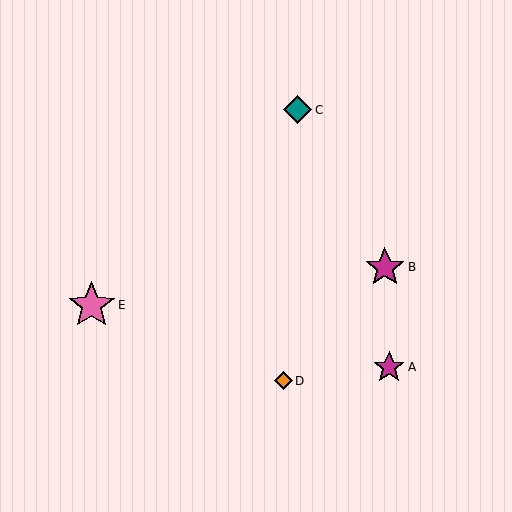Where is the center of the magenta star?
The center of the magenta star is at (385, 267).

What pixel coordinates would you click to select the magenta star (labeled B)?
Click at (385, 267) to select the magenta star B.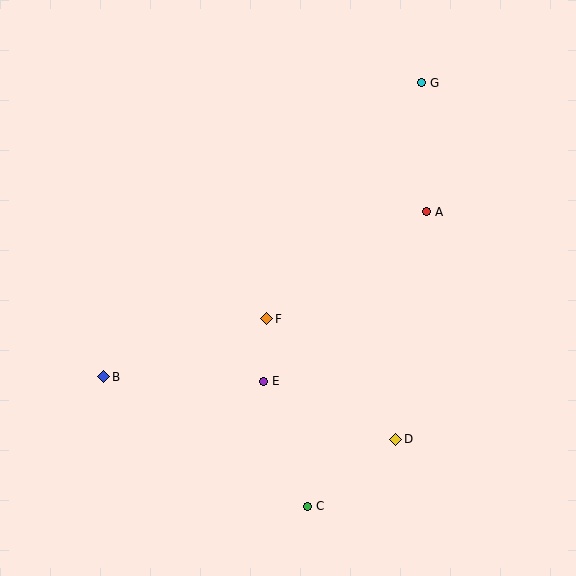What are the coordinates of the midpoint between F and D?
The midpoint between F and D is at (331, 379).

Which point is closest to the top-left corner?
Point B is closest to the top-left corner.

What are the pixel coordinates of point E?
Point E is at (264, 381).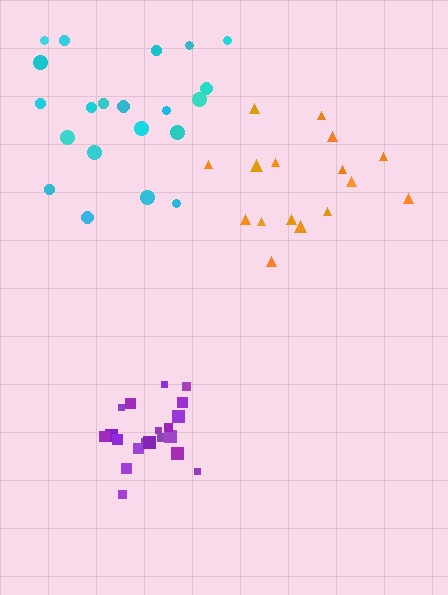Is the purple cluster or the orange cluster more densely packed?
Purple.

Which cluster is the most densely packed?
Purple.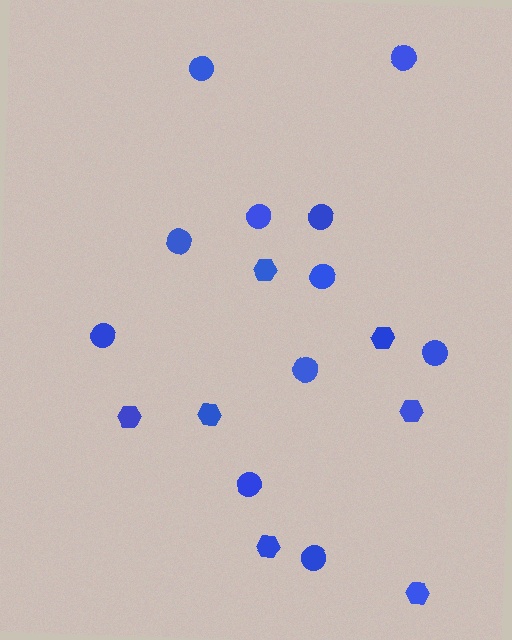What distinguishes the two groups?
There are 2 groups: one group of circles (11) and one group of hexagons (7).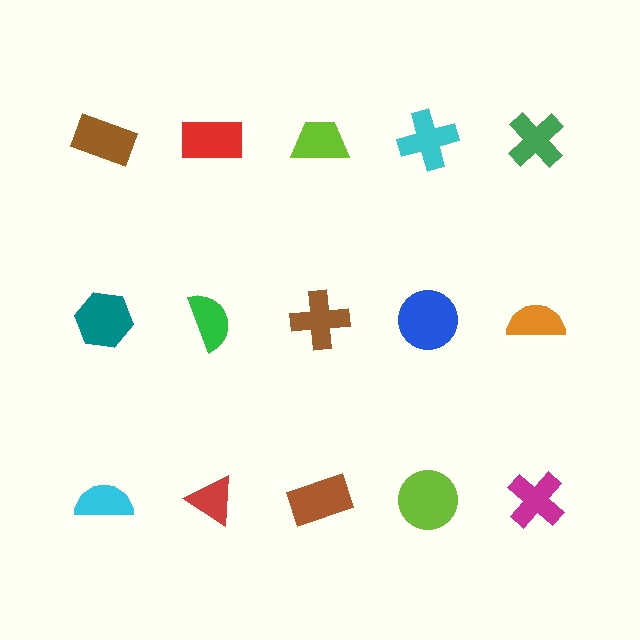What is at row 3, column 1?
A cyan semicircle.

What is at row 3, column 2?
A red triangle.